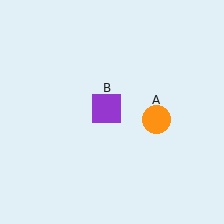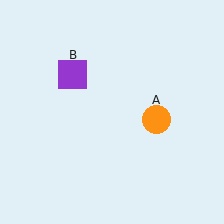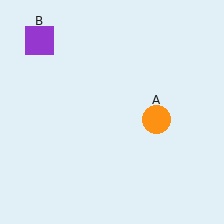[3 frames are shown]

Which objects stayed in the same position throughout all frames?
Orange circle (object A) remained stationary.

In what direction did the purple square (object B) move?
The purple square (object B) moved up and to the left.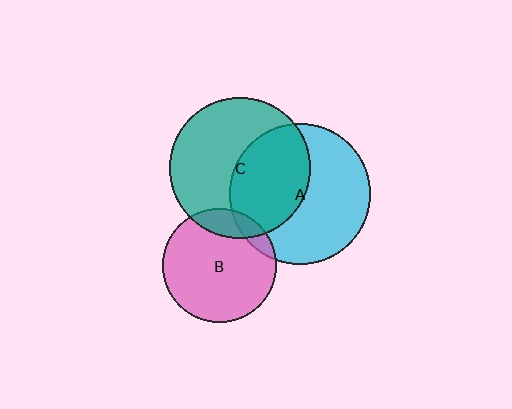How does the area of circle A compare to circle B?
Approximately 1.6 times.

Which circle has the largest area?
Circle C (teal).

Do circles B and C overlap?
Yes.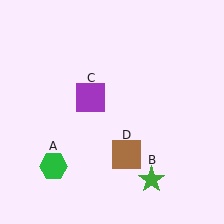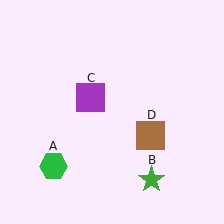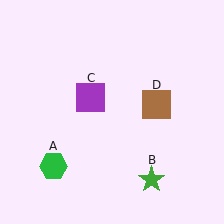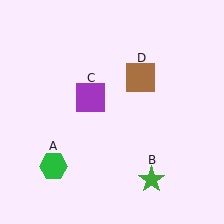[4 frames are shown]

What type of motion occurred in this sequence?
The brown square (object D) rotated counterclockwise around the center of the scene.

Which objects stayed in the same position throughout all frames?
Green hexagon (object A) and green star (object B) and purple square (object C) remained stationary.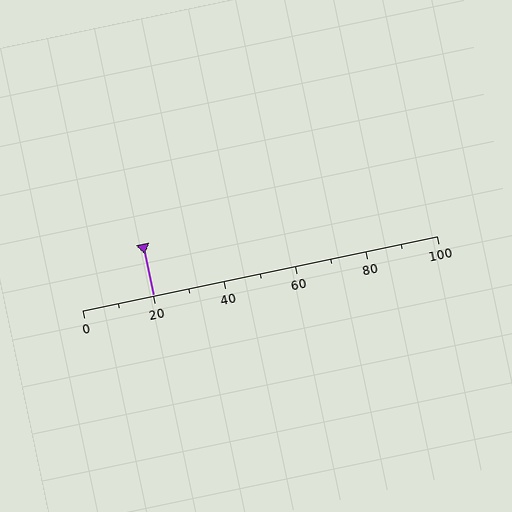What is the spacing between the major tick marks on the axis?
The major ticks are spaced 20 apart.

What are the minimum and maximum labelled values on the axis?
The axis runs from 0 to 100.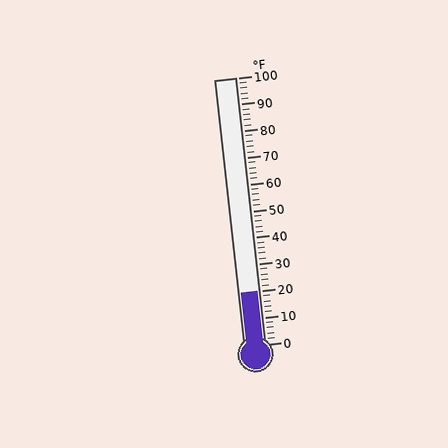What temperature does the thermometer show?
The thermometer shows approximately 20°F.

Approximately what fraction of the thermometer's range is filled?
The thermometer is filled to approximately 20% of its range.